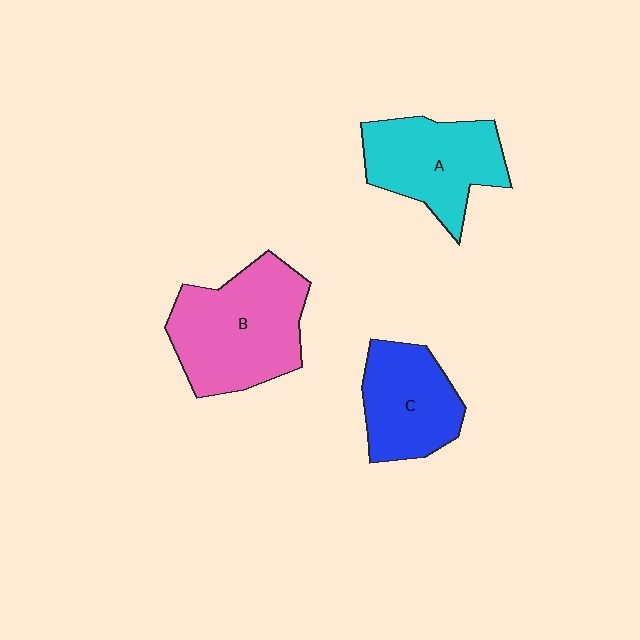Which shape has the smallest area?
Shape C (blue).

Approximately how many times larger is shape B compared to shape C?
Approximately 1.5 times.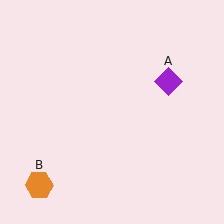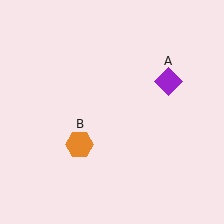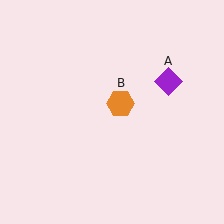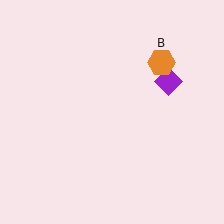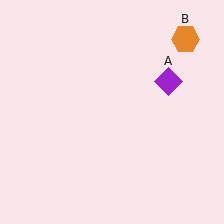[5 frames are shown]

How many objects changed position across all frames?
1 object changed position: orange hexagon (object B).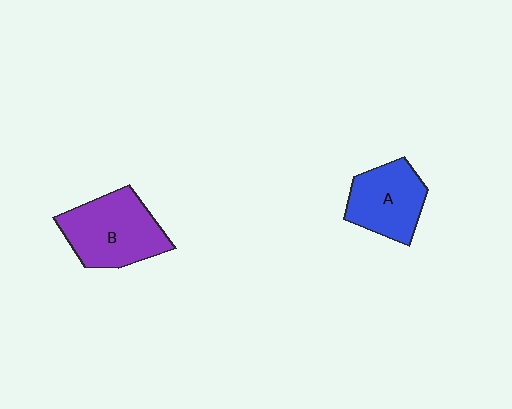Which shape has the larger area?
Shape B (purple).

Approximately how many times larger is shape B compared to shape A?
Approximately 1.3 times.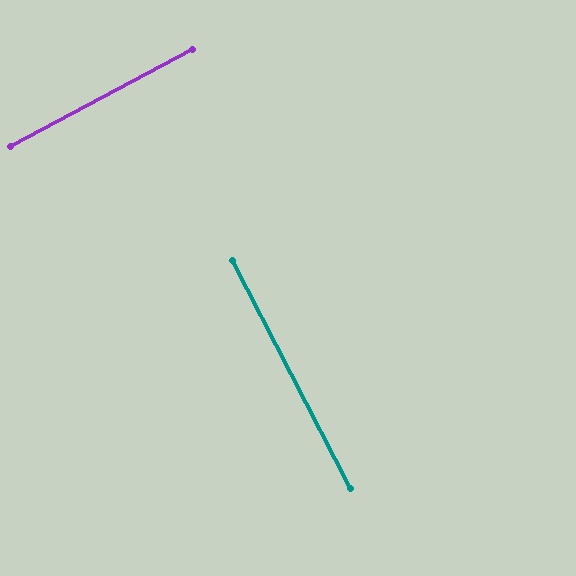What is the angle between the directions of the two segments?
Approximately 89 degrees.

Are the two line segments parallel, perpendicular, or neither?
Perpendicular — they meet at approximately 89°.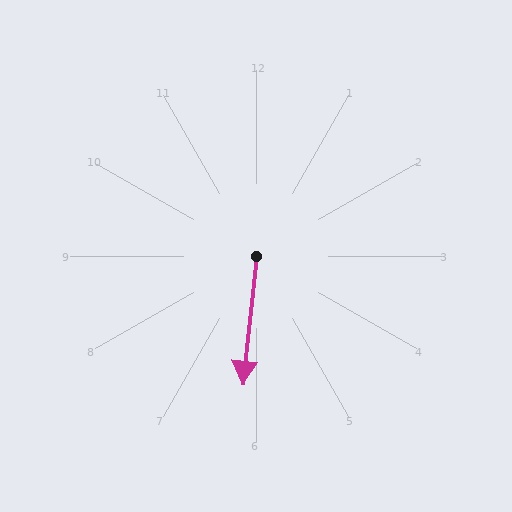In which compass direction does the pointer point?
South.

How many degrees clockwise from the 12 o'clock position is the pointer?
Approximately 186 degrees.